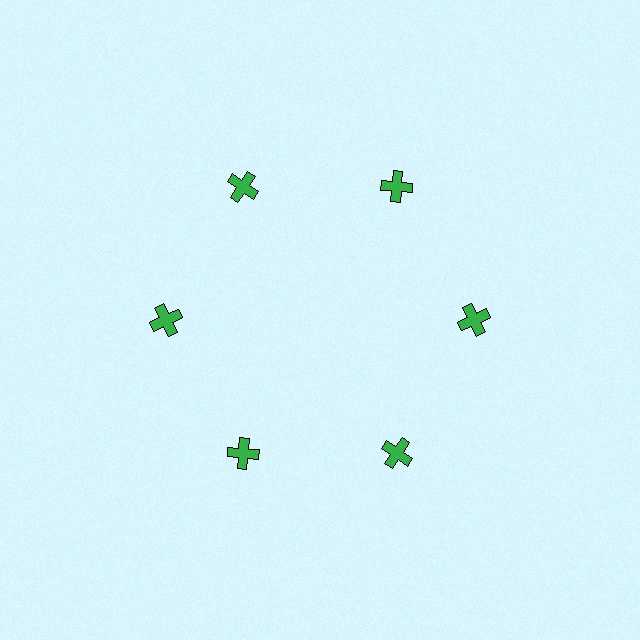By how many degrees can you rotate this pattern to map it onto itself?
The pattern maps onto itself every 60 degrees of rotation.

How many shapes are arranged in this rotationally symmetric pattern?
There are 6 shapes, arranged in 6 groups of 1.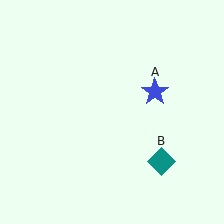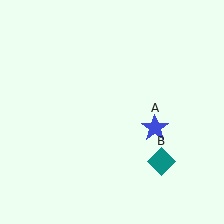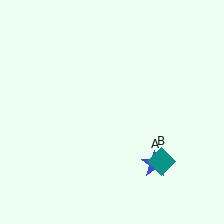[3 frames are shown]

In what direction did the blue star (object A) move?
The blue star (object A) moved down.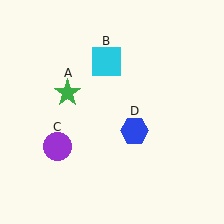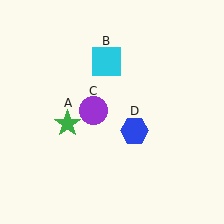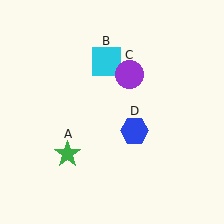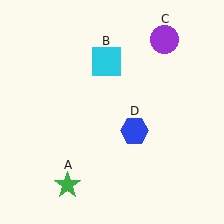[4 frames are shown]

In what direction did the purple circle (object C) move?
The purple circle (object C) moved up and to the right.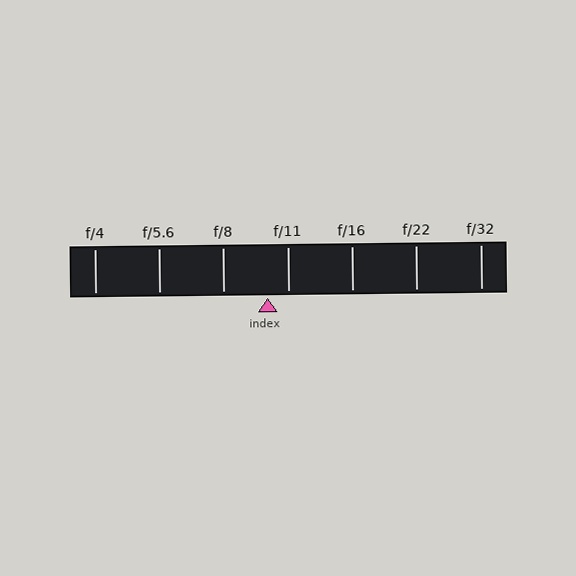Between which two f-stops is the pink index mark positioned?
The index mark is between f/8 and f/11.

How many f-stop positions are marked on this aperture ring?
There are 7 f-stop positions marked.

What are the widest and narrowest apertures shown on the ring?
The widest aperture shown is f/4 and the narrowest is f/32.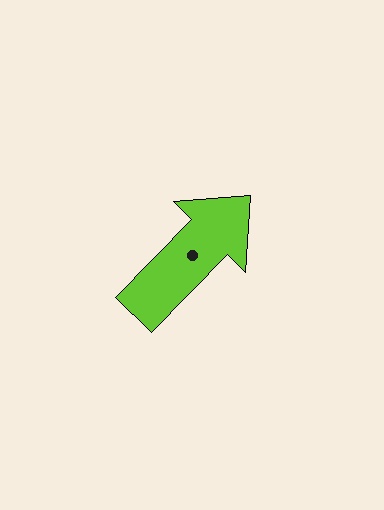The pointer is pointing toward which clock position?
Roughly 1 o'clock.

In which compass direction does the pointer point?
Northeast.